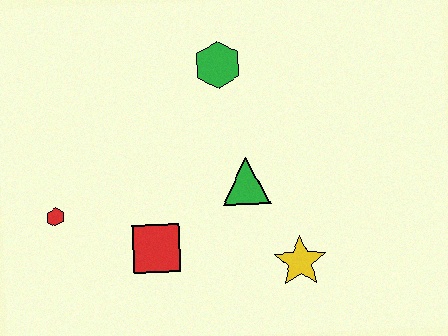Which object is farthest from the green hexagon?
The red hexagon is farthest from the green hexagon.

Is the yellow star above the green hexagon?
No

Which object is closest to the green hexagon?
The green triangle is closest to the green hexagon.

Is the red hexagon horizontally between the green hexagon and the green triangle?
No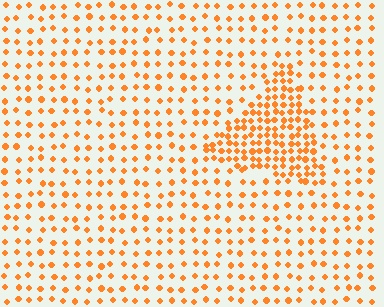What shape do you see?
I see a triangle.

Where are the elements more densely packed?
The elements are more densely packed inside the triangle boundary.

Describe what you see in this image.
The image contains small orange elements arranged at two different densities. A triangle-shaped region is visible where the elements are more densely packed than the surrounding area.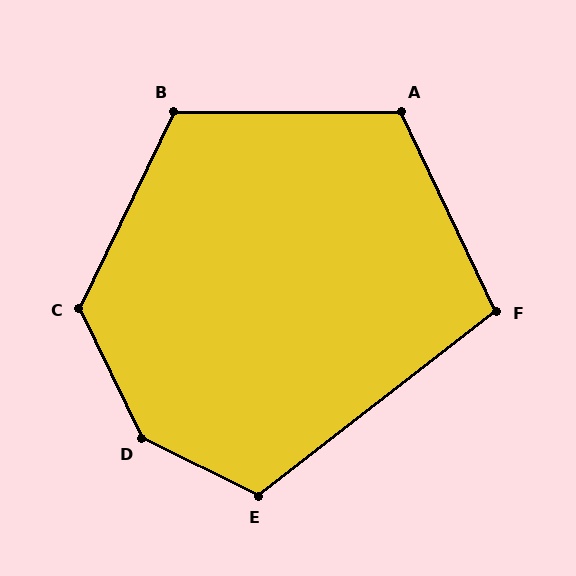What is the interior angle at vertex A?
Approximately 115 degrees (obtuse).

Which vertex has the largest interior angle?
D, at approximately 142 degrees.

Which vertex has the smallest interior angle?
F, at approximately 102 degrees.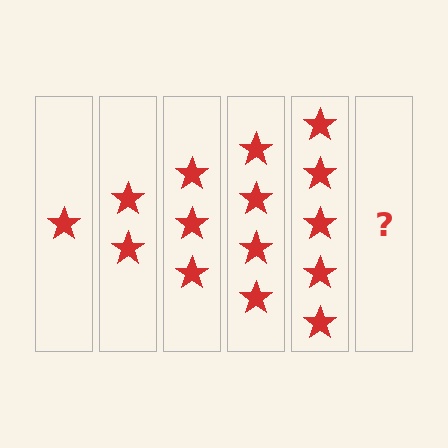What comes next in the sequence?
The next element should be 6 stars.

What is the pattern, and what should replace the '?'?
The pattern is that each step adds one more star. The '?' should be 6 stars.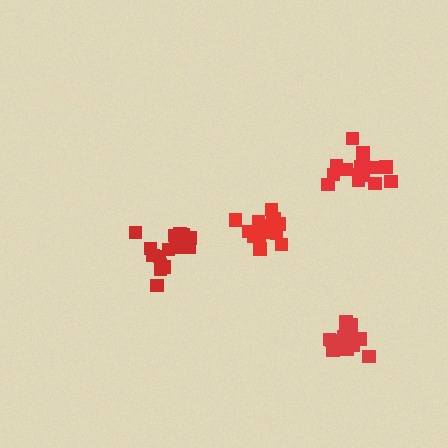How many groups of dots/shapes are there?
There are 4 groups.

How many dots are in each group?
Group 1: 17 dots, Group 2: 13 dots, Group 3: 15 dots, Group 4: 15 dots (60 total).